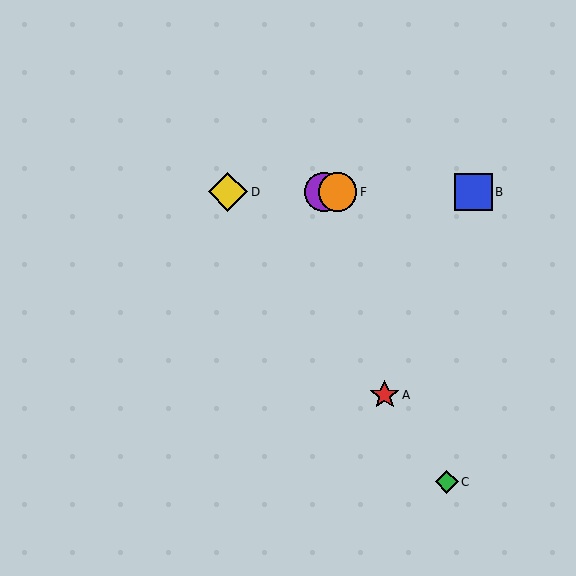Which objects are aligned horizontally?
Objects B, D, E, F are aligned horizontally.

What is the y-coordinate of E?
Object E is at y≈192.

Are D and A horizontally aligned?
No, D is at y≈192 and A is at y≈395.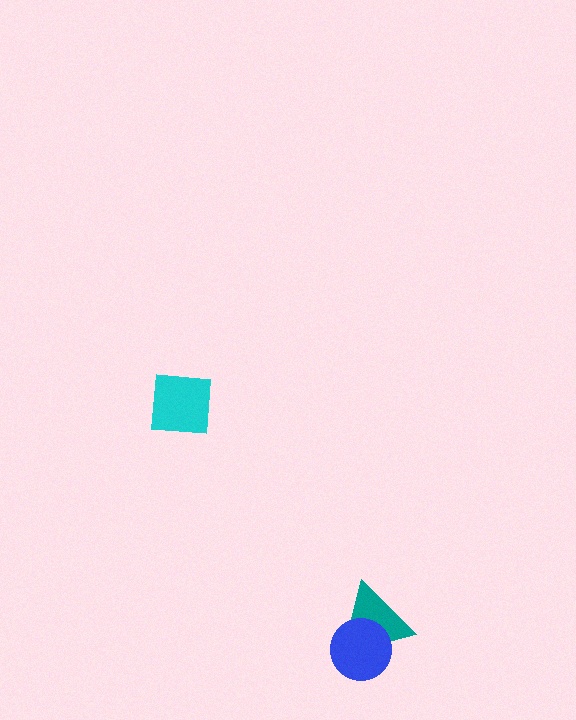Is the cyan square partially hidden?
No, no other shape covers it.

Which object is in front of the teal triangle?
The blue circle is in front of the teal triangle.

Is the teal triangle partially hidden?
Yes, it is partially covered by another shape.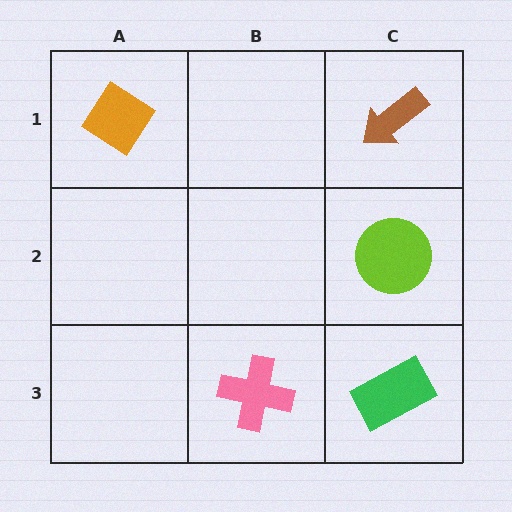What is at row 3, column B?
A pink cross.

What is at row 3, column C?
A green rectangle.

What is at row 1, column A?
An orange diamond.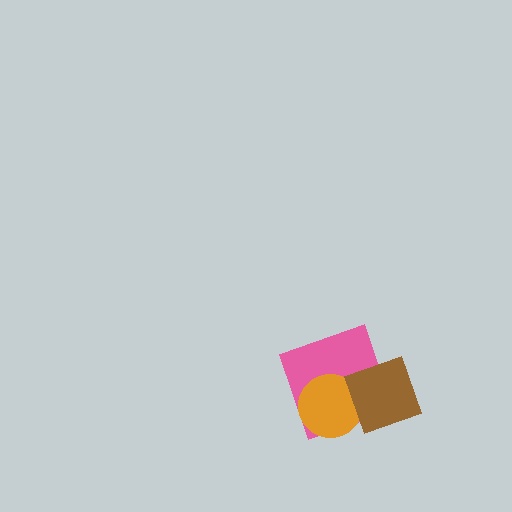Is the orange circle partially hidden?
Yes, it is partially covered by another shape.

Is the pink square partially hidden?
Yes, it is partially covered by another shape.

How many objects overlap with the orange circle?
2 objects overlap with the orange circle.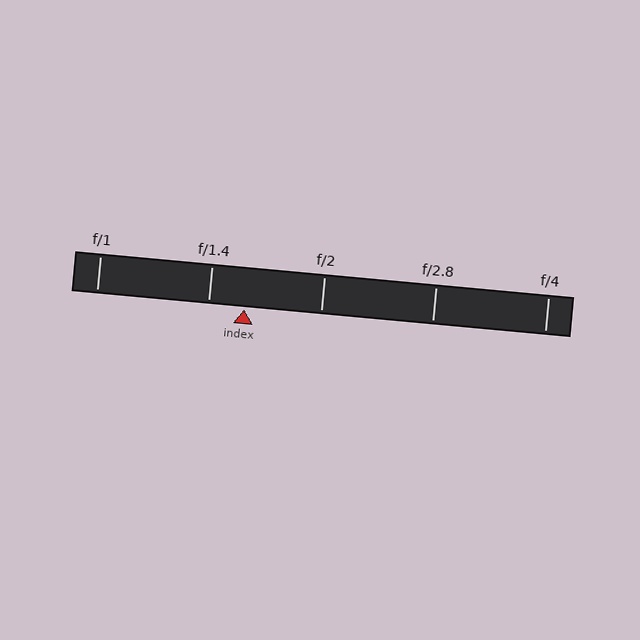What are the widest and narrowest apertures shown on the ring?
The widest aperture shown is f/1 and the narrowest is f/4.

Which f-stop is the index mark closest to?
The index mark is closest to f/1.4.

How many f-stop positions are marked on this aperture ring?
There are 5 f-stop positions marked.